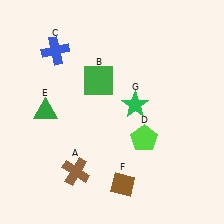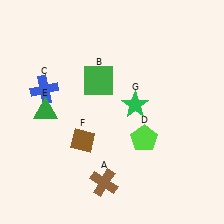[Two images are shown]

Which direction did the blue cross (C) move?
The blue cross (C) moved down.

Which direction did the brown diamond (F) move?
The brown diamond (F) moved up.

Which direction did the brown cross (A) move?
The brown cross (A) moved right.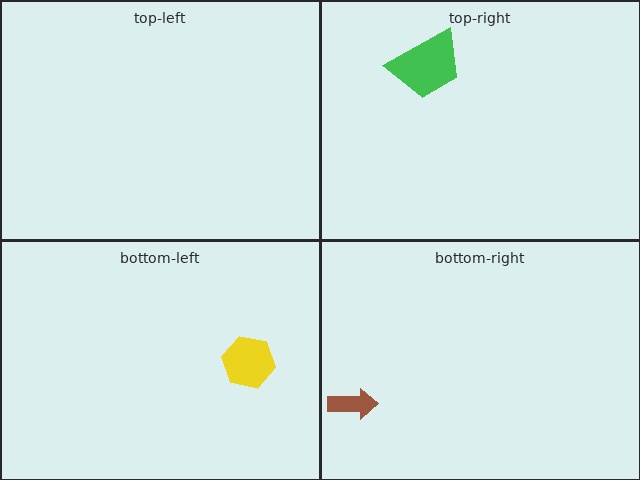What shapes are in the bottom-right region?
The brown arrow.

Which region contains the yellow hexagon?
The bottom-left region.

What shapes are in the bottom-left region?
The yellow hexagon.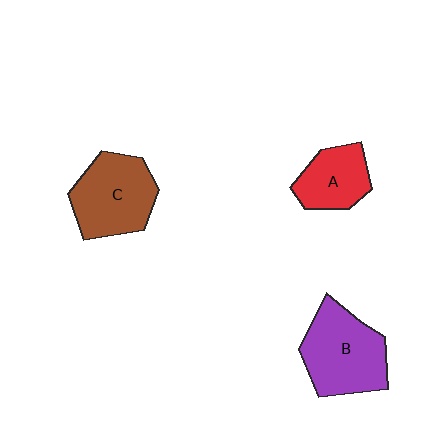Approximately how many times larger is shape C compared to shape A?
Approximately 1.5 times.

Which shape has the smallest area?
Shape A (red).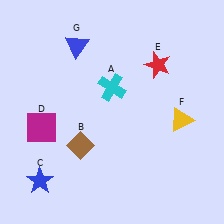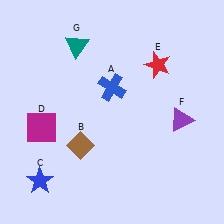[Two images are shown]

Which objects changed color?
A changed from cyan to blue. F changed from yellow to purple. G changed from blue to teal.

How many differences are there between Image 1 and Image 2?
There are 3 differences between the two images.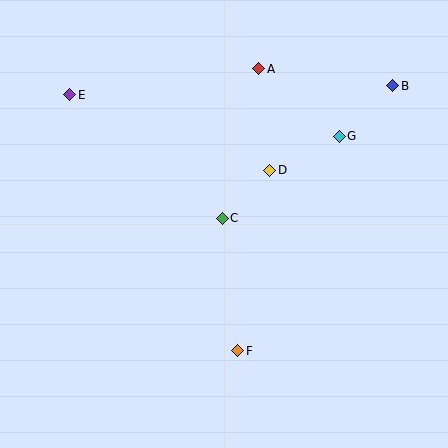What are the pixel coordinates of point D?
Point D is at (270, 170).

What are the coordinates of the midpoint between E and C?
The midpoint between E and C is at (146, 157).